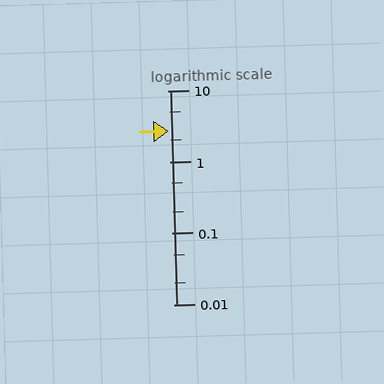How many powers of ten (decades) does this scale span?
The scale spans 3 decades, from 0.01 to 10.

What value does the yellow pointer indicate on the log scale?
The pointer indicates approximately 2.7.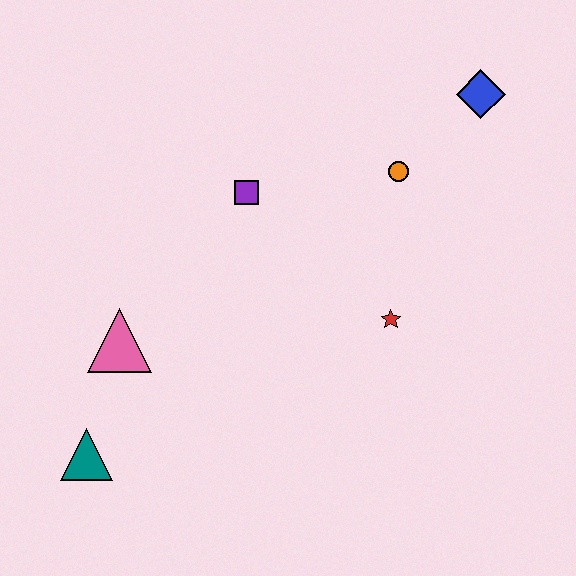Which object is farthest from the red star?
The teal triangle is farthest from the red star.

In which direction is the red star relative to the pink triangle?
The red star is to the right of the pink triangle.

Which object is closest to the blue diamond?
The orange circle is closest to the blue diamond.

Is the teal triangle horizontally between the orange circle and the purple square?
No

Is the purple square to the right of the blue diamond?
No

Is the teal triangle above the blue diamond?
No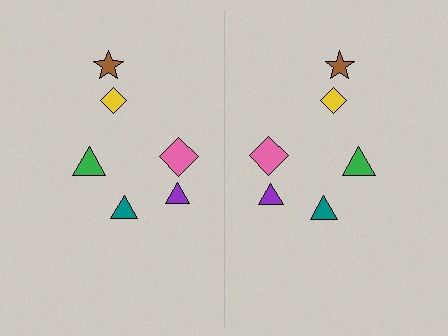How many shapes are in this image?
There are 12 shapes in this image.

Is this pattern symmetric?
Yes, this pattern has bilateral (reflection) symmetry.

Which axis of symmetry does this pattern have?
The pattern has a vertical axis of symmetry running through the center of the image.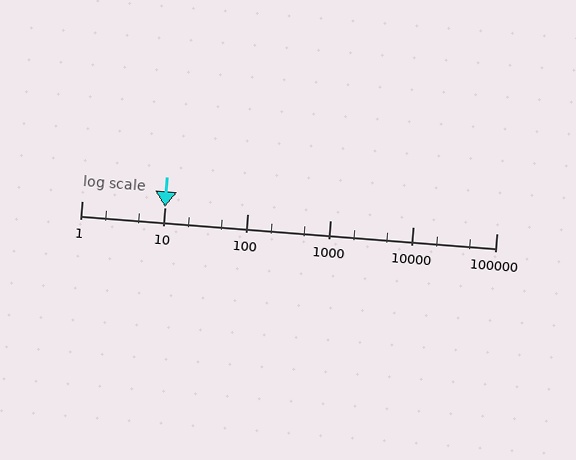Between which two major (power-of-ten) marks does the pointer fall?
The pointer is between 10 and 100.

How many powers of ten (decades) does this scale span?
The scale spans 5 decades, from 1 to 100000.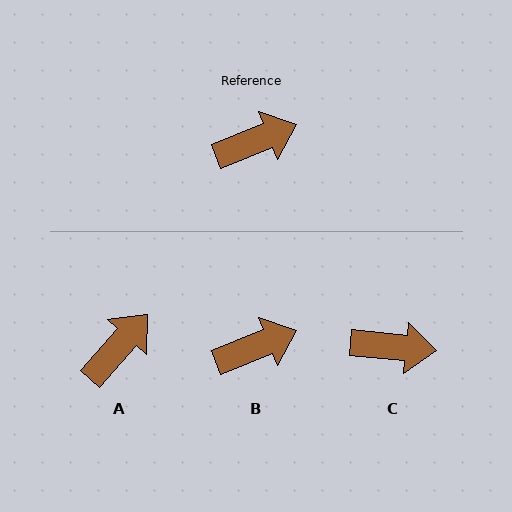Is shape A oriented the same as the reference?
No, it is off by about 26 degrees.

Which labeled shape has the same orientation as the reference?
B.